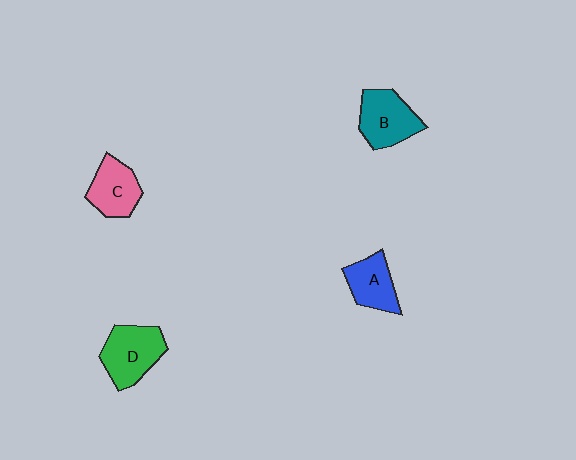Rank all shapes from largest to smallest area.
From largest to smallest: D (green), B (teal), C (pink), A (blue).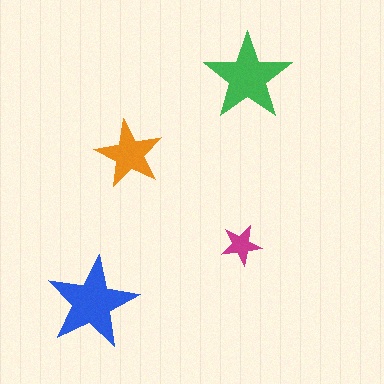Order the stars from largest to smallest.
the blue one, the green one, the orange one, the magenta one.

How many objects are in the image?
There are 4 objects in the image.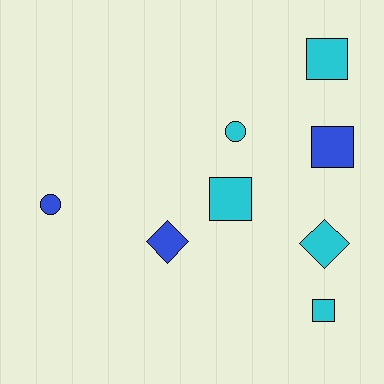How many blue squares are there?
There is 1 blue square.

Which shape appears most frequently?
Square, with 4 objects.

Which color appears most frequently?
Cyan, with 5 objects.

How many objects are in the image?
There are 8 objects.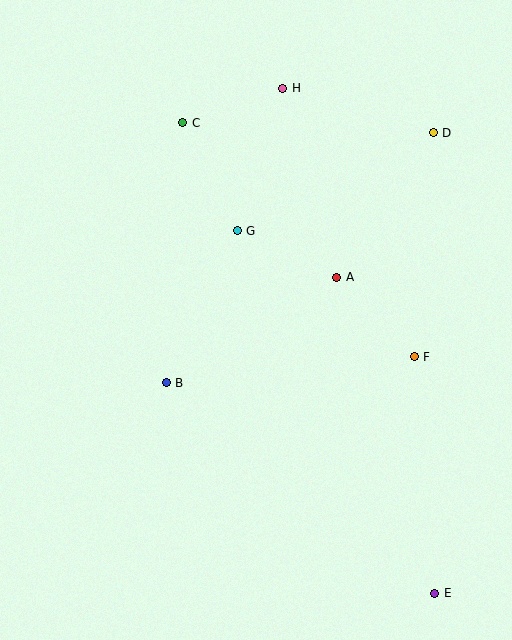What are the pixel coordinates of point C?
Point C is at (183, 123).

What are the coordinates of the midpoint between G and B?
The midpoint between G and B is at (202, 307).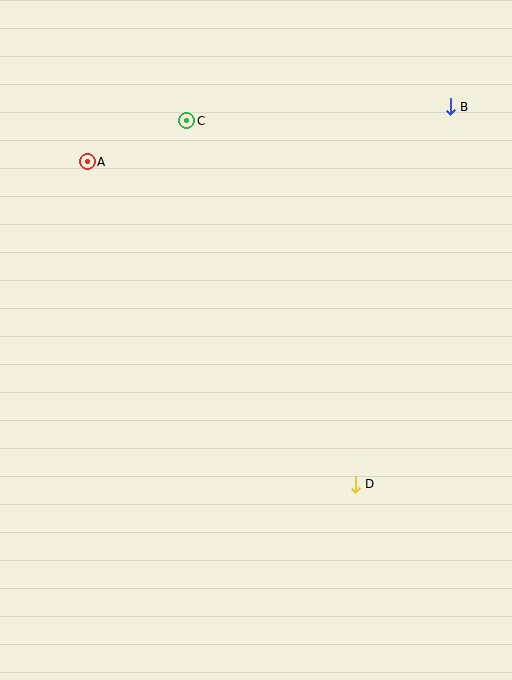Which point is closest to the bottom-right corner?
Point D is closest to the bottom-right corner.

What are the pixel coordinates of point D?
Point D is at (355, 484).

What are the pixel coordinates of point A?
Point A is at (87, 162).